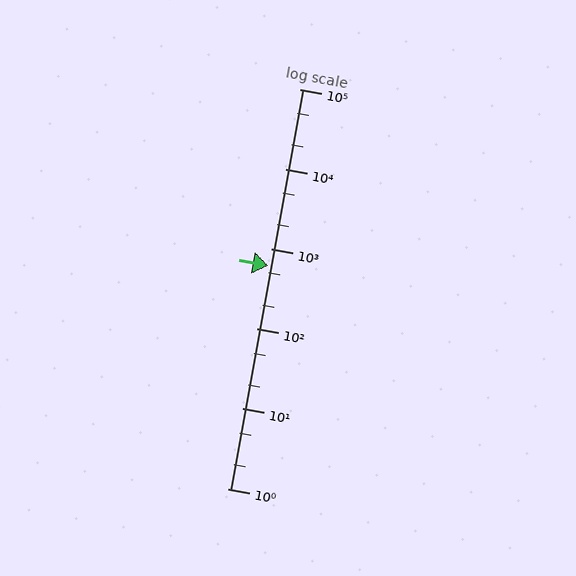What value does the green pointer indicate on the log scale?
The pointer indicates approximately 610.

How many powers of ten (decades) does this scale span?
The scale spans 5 decades, from 1 to 100000.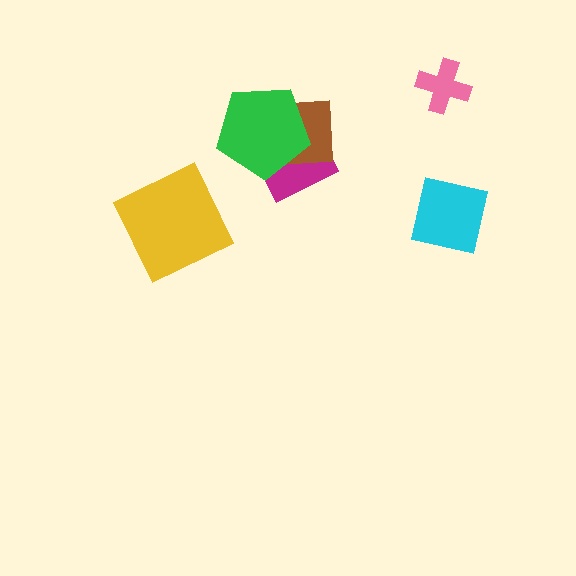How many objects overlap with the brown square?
2 objects overlap with the brown square.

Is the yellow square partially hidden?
No, no other shape covers it.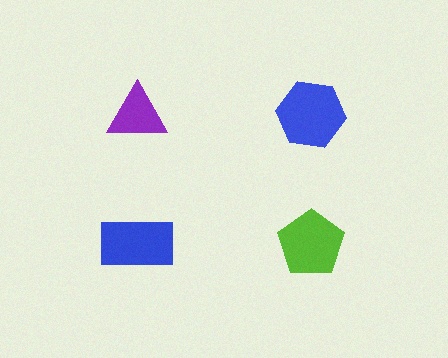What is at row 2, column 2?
A lime pentagon.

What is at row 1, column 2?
A blue hexagon.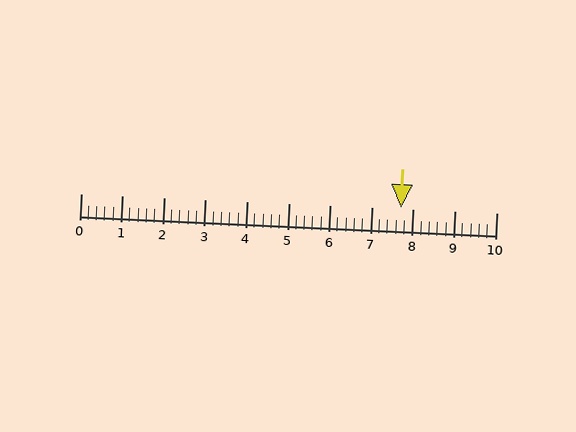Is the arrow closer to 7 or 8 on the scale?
The arrow is closer to 8.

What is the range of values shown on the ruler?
The ruler shows values from 0 to 10.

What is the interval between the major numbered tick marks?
The major tick marks are spaced 1 units apart.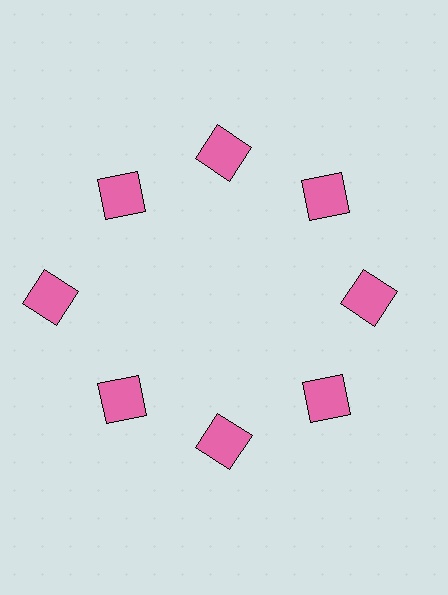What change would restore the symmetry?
The symmetry would be restored by moving it inward, back onto the ring so that all 8 squares sit at equal angles and equal distance from the center.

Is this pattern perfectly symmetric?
No. The 8 pink squares are arranged in a ring, but one element near the 9 o'clock position is pushed outward from the center, breaking the 8-fold rotational symmetry.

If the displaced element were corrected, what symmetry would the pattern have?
It would have 8-fold rotational symmetry — the pattern would map onto itself every 45 degrees.